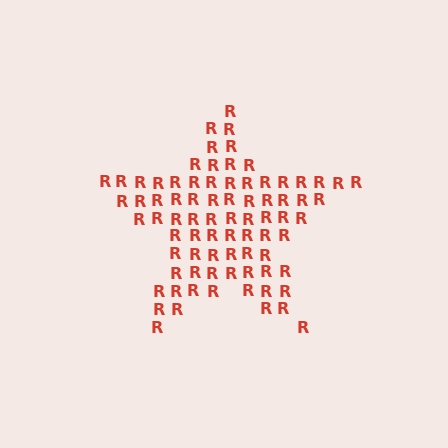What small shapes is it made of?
It is made of small letter R's.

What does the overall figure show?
The overall figure shows a star.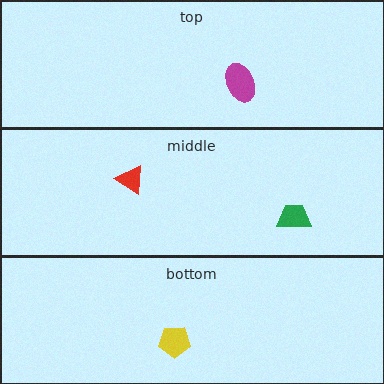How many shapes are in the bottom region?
1.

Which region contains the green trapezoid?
The middle region.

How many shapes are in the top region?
1.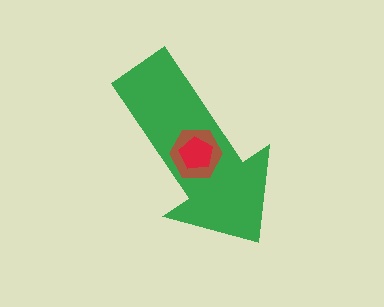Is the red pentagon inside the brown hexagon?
Yes.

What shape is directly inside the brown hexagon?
The red pentagon.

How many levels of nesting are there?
3.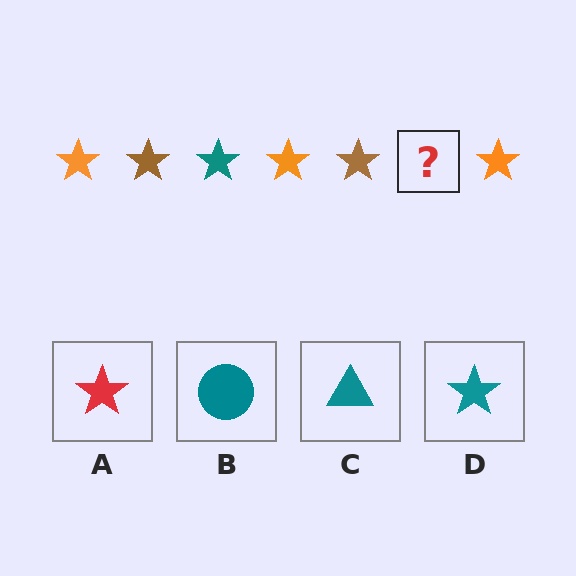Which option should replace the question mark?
Option D.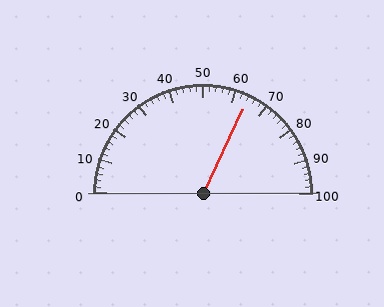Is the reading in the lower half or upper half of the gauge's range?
The reading is in the upper half of the range (0 to 100).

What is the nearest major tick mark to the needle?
The nearest major tick mark is 60.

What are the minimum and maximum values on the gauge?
The gauge ranges from 0 to 100.